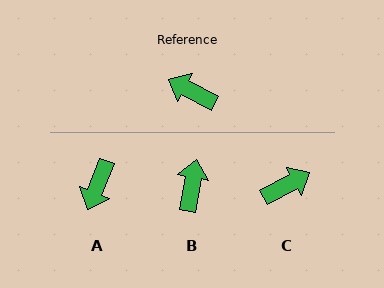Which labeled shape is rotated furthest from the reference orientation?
C, about 124 degrees away.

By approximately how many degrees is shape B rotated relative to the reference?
Approximately 72 degrees clockwise.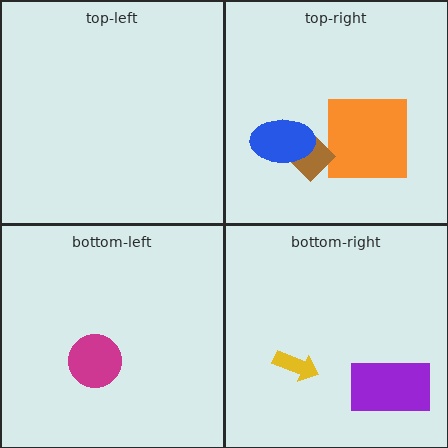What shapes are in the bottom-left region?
The magenta circle.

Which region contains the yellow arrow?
The bottom-right region.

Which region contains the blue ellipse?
The top-right region.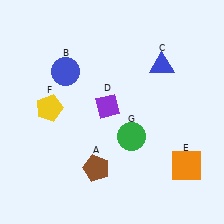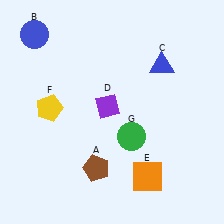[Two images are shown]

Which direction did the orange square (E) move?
The orange square (E) moved left.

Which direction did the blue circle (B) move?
The blue circle (B) moved up.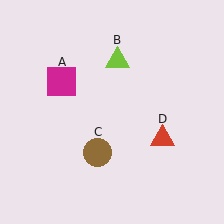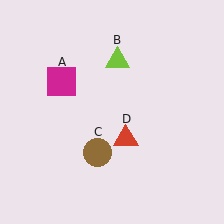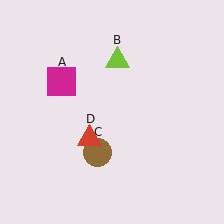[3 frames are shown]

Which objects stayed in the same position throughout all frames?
Magenta square (object A) and lime triangle (object B) and brown circle (object C) remained stationary.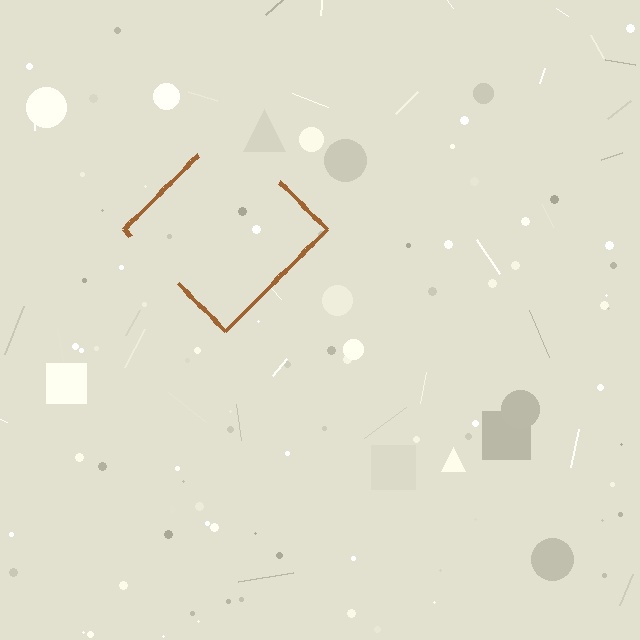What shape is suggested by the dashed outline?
The dashed outline suggests a diamond.